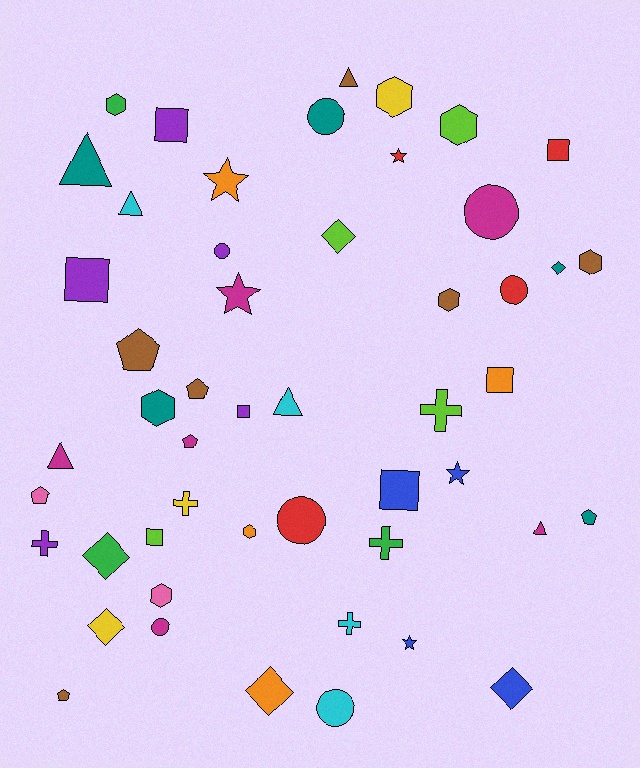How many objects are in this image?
There are 50 objects.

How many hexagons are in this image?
There are 8 hexagons.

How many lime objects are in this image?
There are 4 lime objects.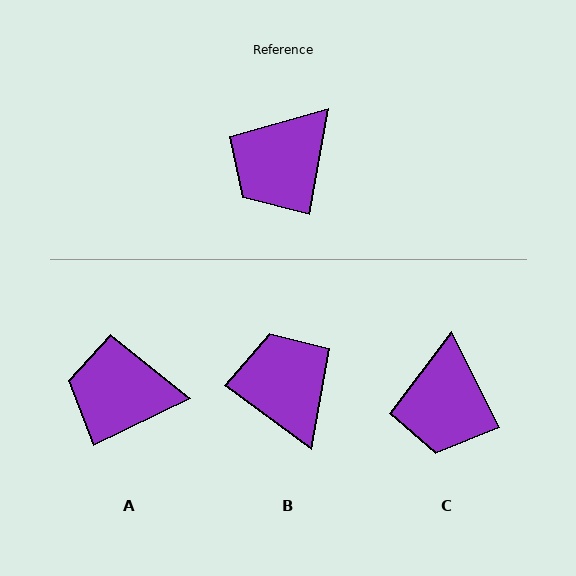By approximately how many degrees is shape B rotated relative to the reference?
Approximately 116 degrees clockwise.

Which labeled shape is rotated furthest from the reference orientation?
B, about 116 degrees away.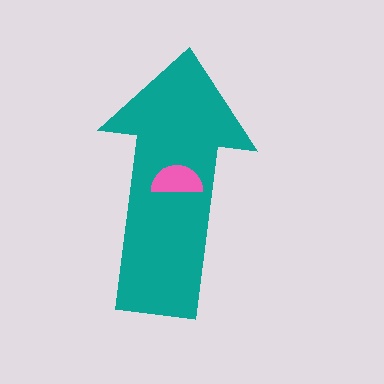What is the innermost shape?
The pink semicircle.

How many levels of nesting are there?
2.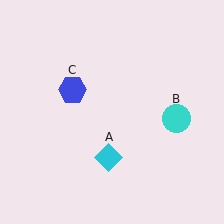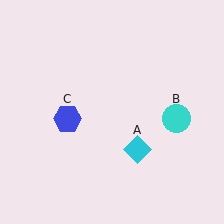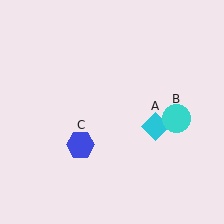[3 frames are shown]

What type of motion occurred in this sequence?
The cyan diamond (object A), blue hexagon (object C) rotated counterclockwise around the center of the scene.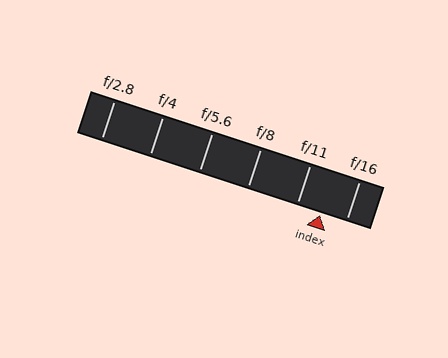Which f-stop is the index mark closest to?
The index mark is closest to f/11.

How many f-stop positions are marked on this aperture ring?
There are 6 f-stop positions marked.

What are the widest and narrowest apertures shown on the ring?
The widest aperture shown is f/2.8 and the narrowest is f/16.